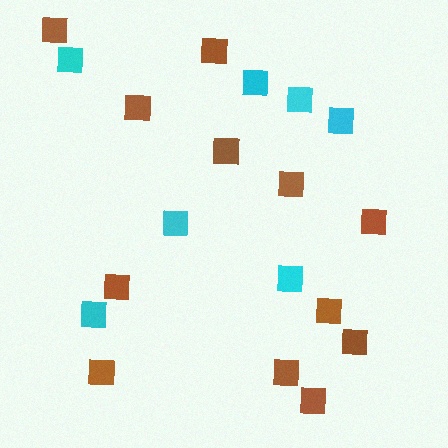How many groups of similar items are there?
There are 2 groups: one group of cyan squares (7) and one group of brown squares (12).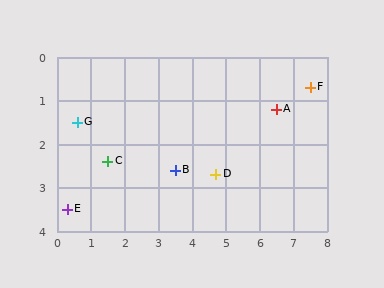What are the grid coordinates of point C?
Point C is at approximately (1.5, 2.4).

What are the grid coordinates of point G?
Point G is at approximately (0.6, 1.5).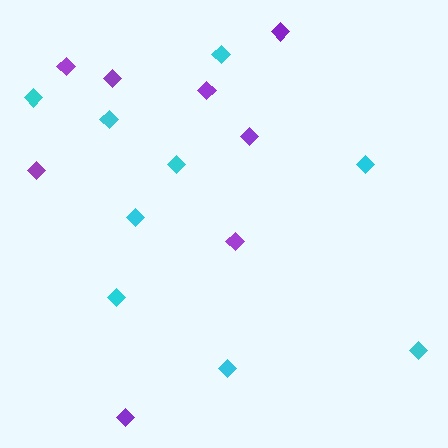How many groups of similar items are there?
There are 2 groups: one group of purple diamonds (8) and one group of cyan diamonds (9).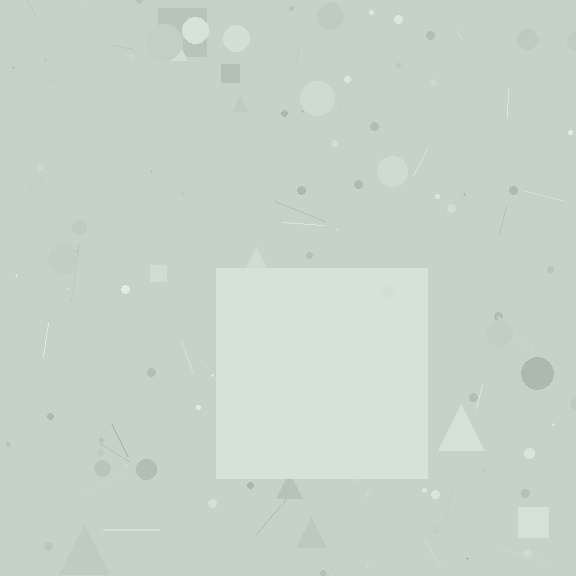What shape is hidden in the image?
A square is hidden in the image.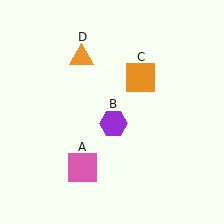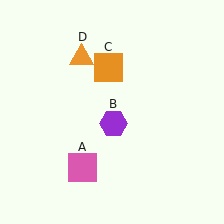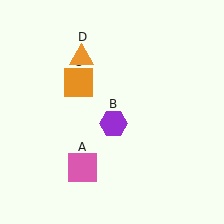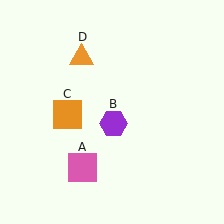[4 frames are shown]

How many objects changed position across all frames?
1 object changed position: orange square (object C).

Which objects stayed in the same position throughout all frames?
Pink square (object A) and purple hexagon (object B) and orange triangle (object D) remained stationary.